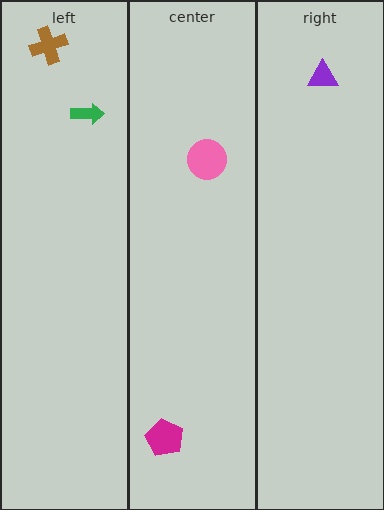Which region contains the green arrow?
The left region.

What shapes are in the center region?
The pink circle, the magenta pentagon.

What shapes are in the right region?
The purple triangle.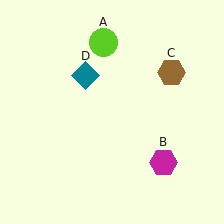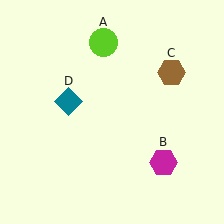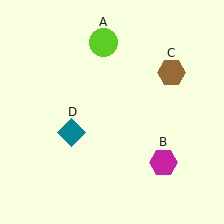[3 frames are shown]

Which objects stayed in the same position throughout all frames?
Lime circle (object A) and magenta hexagon (object B) and brown hexagon (object C) remained stationary.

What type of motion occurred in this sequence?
The teal diamond (object D) rotated counterclockwise around the center of the scene.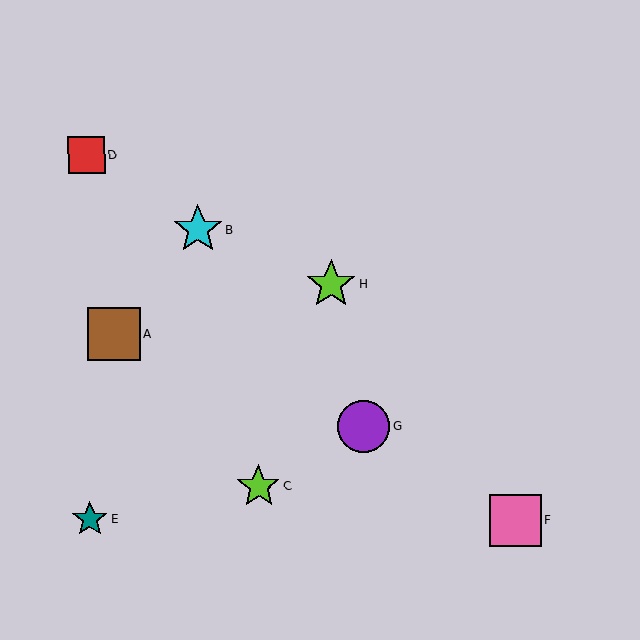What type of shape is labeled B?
Shape B is a cyan star.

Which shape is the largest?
The brown square (labeled A) is the largest.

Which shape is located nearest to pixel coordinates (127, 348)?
The brown square (labeled A) at (114, 334) is nearest to that location.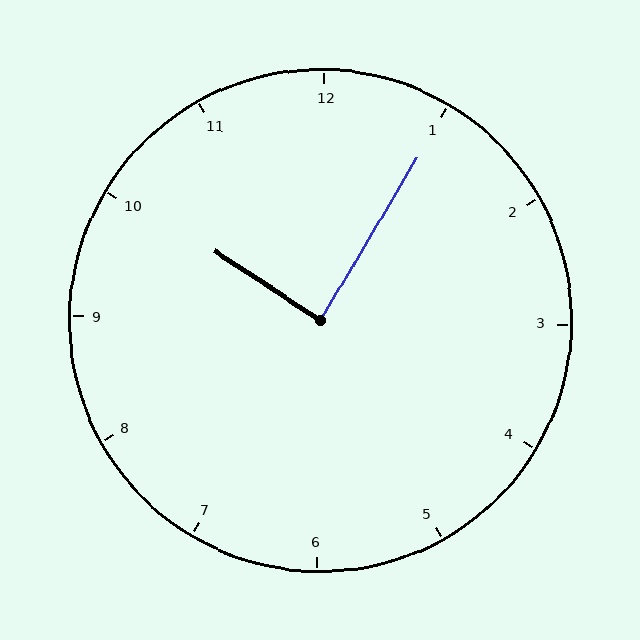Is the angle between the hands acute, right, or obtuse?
It is right.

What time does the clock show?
10:05.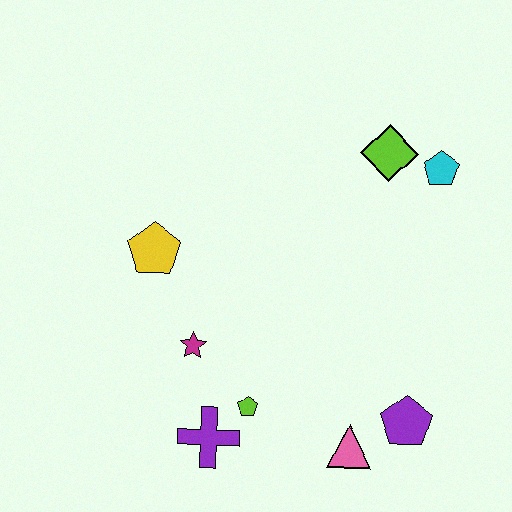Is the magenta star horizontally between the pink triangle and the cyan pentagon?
No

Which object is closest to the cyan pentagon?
The lime diamond is closest to the cyan pentagon.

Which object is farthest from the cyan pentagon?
The purple cross is farthest from the cyan pentagon.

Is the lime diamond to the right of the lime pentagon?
Yes